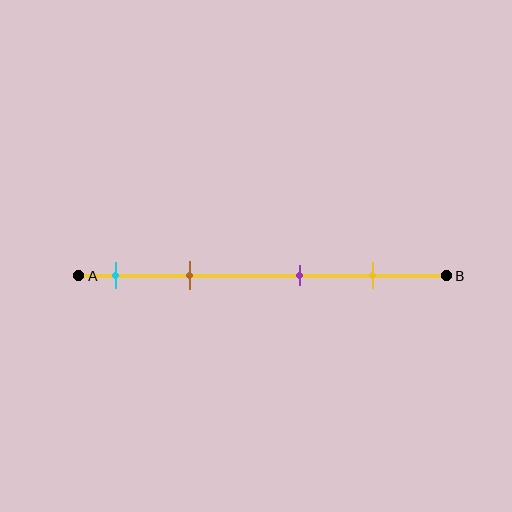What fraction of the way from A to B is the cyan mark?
The cyan mark is approximately 10% (0.1) of the way from A to B.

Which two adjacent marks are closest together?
The cyan and brown marks are the closest adjacent pair.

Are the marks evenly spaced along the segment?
No, the marks are not evenly spaced.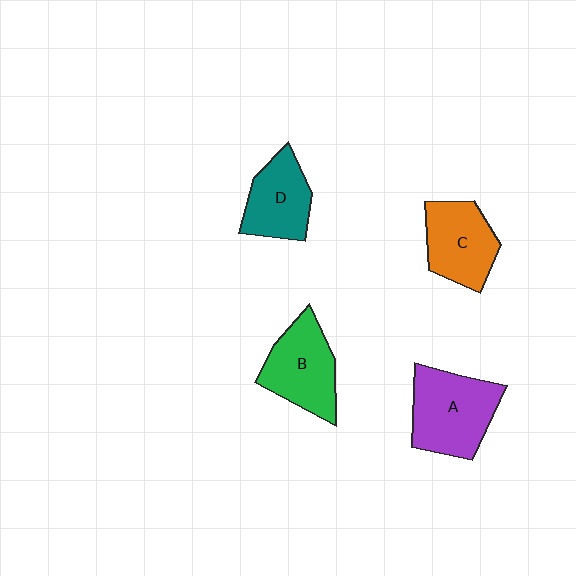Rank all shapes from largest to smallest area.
From largest to smallest: A (purple), B (green), C (orange), D (teal).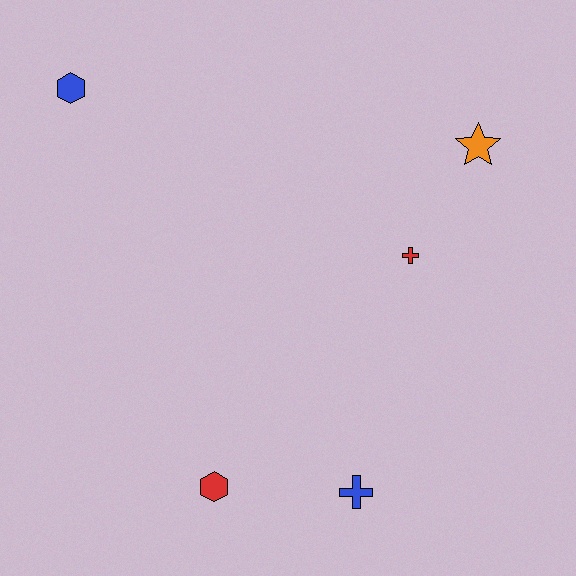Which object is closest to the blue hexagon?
The red cross is closest to the blue hexagon.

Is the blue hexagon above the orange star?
Yes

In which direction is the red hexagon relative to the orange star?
The red hexagon is below the orange star.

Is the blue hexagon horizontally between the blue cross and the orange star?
No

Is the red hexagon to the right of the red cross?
No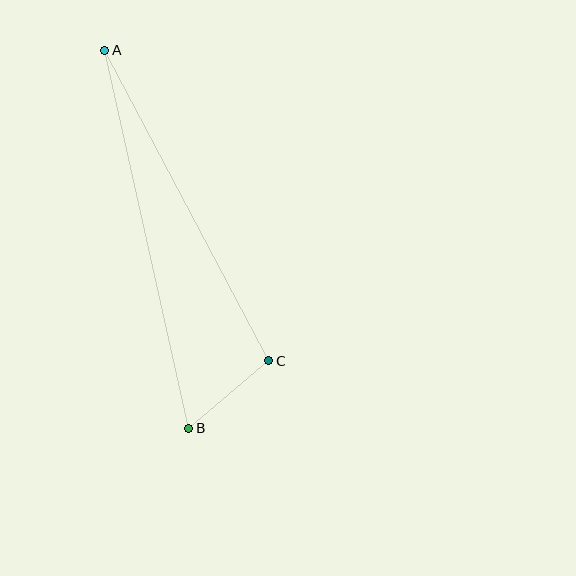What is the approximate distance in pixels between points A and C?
The distance between A and C is approximately 351 pixels.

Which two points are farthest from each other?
Points A and B are farthest from each other.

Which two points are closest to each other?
Points B and C are closest to each other.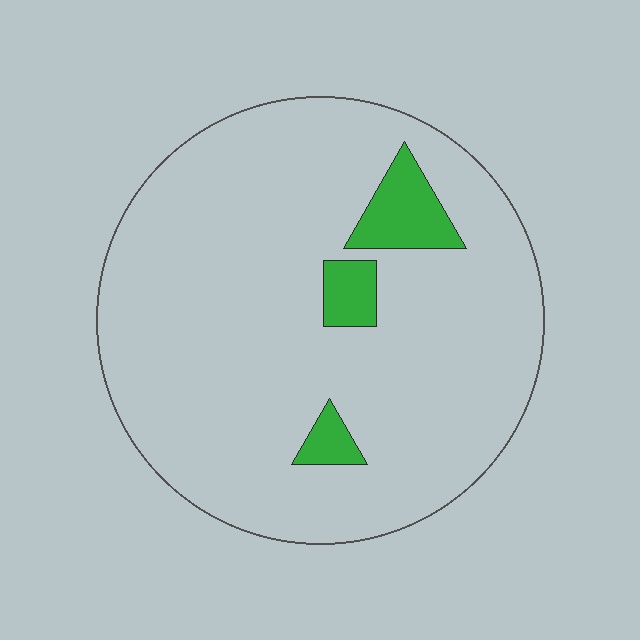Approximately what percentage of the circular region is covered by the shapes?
Approximately 10%.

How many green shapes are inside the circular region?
3.